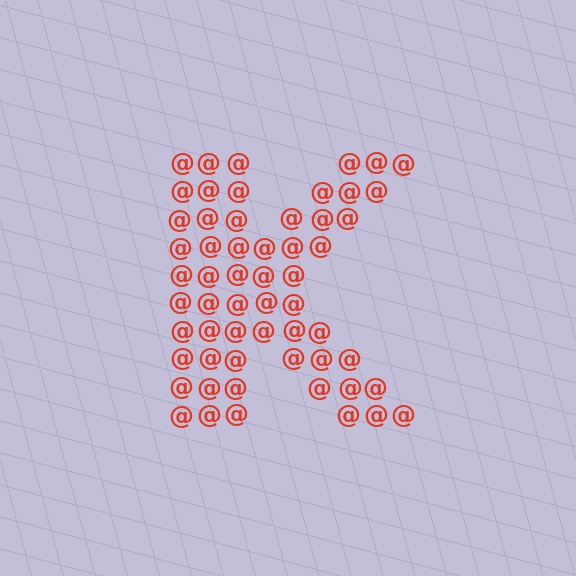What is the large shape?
The large shape is the letter K.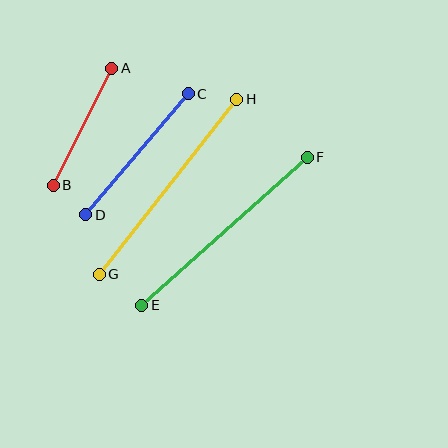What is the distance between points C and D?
The distance is approximately 159 pixels.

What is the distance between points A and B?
The distance is approximately 131 pixels.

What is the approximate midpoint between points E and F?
The midpoint is at approximately (224, 231) pixels.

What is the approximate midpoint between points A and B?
The midpoint is at approximately (82, 127) pixels.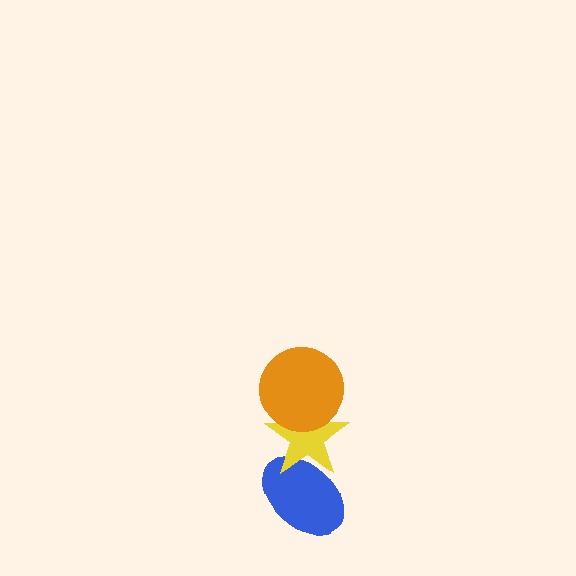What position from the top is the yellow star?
The yellow star is 2nd from the top.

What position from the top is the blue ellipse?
The blue ellipse is 3rd from the top.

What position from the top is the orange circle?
The orange circle is 1st from the top.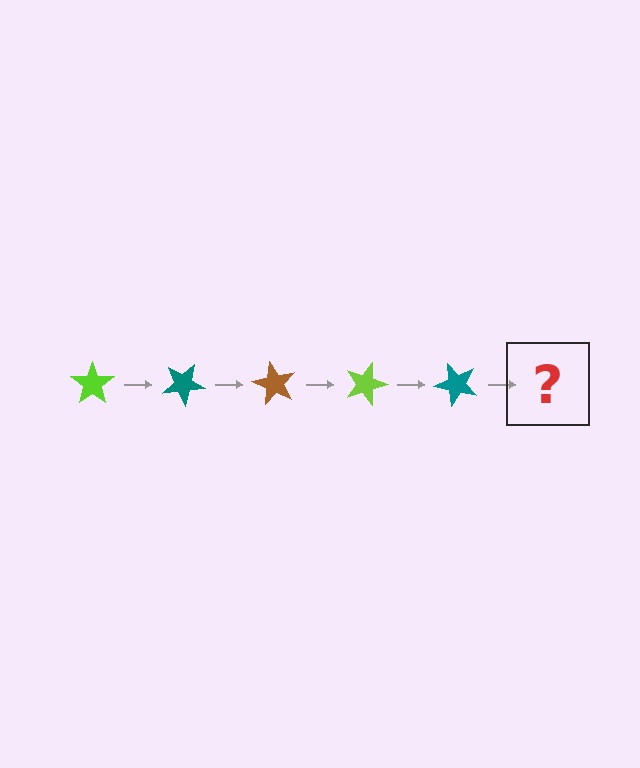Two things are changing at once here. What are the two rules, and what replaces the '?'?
The two rules are that it rotates 30 degrees each step and the color cycles through lime, teal, and brown. The '?' should be a brown star, rotated 150 degrees from the start.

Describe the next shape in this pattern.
It should be a brown star, rotated 150 degrees from the start.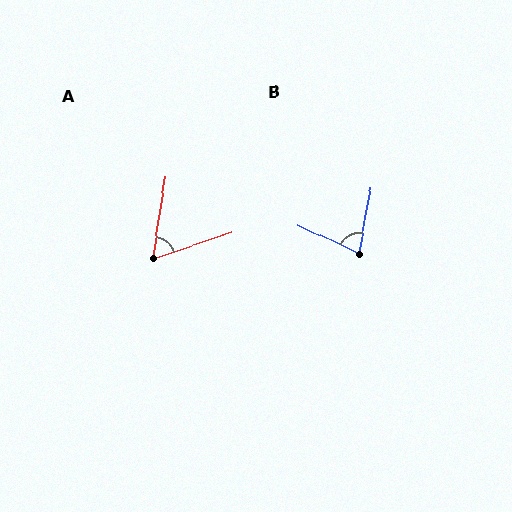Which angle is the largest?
B, at approximately 75 degrees.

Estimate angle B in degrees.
Approximately 75 degrees.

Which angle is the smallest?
A, at approximately 62 degrees.